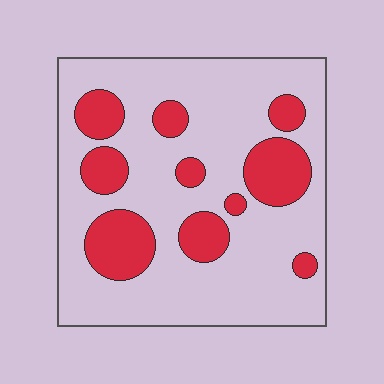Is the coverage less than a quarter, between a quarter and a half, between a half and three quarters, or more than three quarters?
Less than a quarter.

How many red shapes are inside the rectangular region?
10.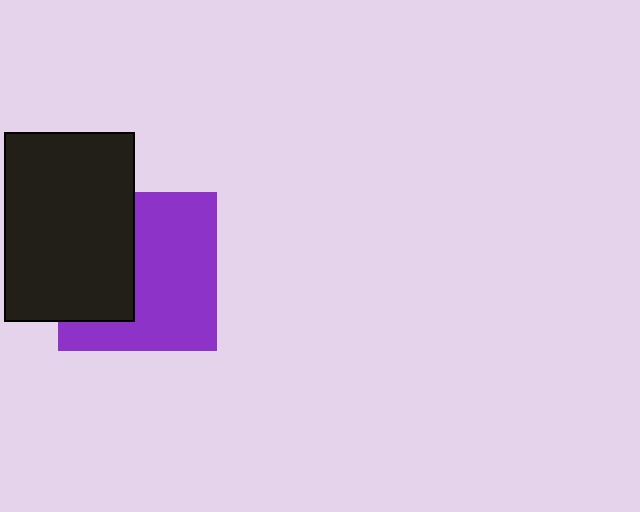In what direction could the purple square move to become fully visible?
The purple square could move right. That would shift it out from behind the black rectangle entirely.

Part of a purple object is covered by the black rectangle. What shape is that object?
It is a square.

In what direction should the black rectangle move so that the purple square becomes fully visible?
The black rectangle should move left. That is the shortest direction to clear the overlap and leave the purple square fully visible.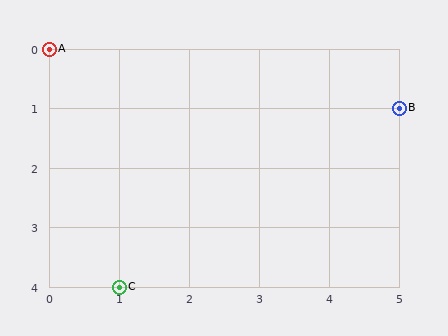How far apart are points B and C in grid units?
Points B and C are 4 columns and 3 rows apart (about 5.0 grid units diagonally).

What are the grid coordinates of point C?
Point C is at grid coordinates (1, 4).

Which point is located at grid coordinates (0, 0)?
Point A is at (0, 0).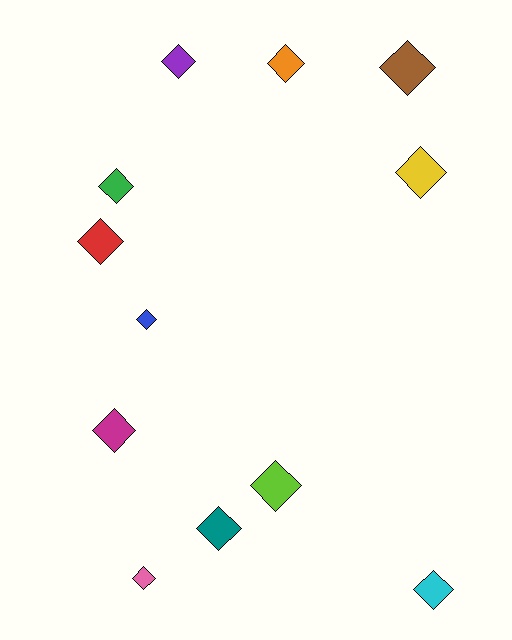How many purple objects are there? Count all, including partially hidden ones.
There is 1 purple object.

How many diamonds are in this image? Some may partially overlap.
There are 12 diamonds.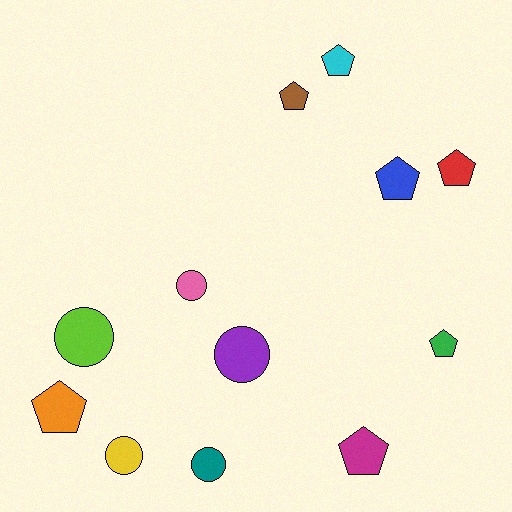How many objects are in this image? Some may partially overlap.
There are 12 objects.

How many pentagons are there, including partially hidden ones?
There are 7 pentagons.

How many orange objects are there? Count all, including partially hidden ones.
There is 1 orange object.